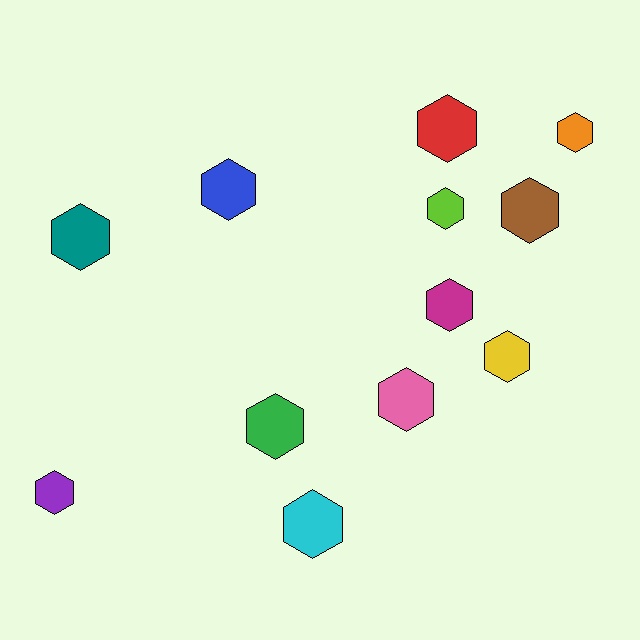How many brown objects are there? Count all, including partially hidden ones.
There is 1 brown object.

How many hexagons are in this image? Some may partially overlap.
There are 12 hexagons.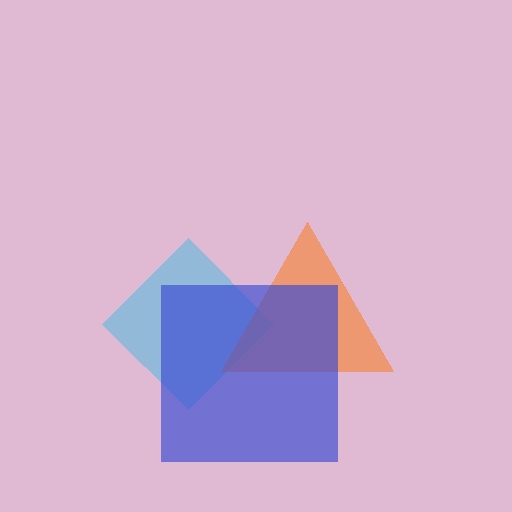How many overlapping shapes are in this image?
There are 3 overlapping shapes in the image.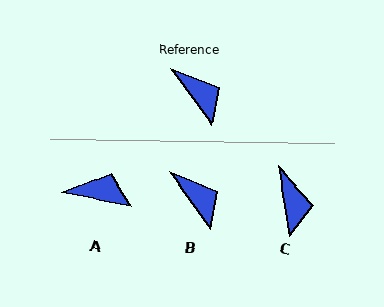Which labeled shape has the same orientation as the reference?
B.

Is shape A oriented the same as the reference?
No, it is off by about 43 degrees.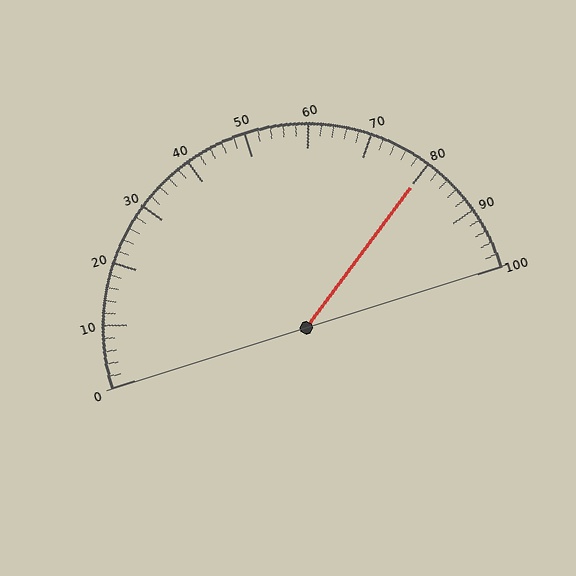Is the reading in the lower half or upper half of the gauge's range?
The reading is in the upper half of the range (0 to 100).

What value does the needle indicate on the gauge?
The needle indicates approximately 80.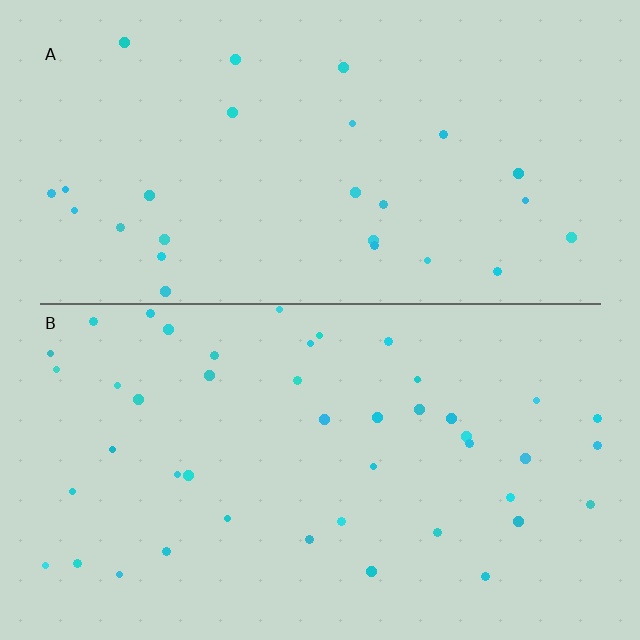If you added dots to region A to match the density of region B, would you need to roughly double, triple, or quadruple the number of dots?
Approximately double.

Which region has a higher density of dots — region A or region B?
B (the bottom).